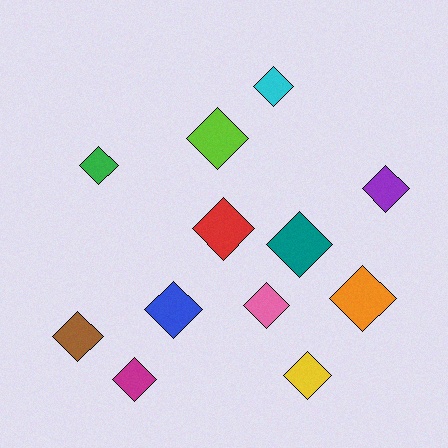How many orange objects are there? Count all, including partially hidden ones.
There is 1 orange object.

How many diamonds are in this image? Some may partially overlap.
There are 12 diamonds.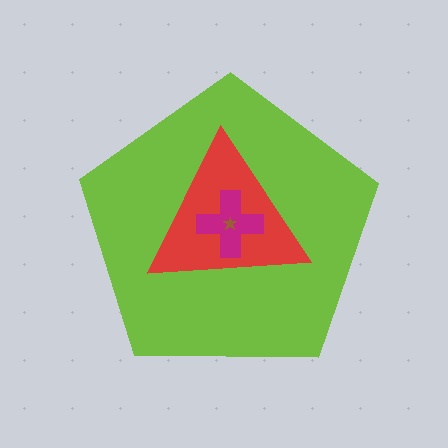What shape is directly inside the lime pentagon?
The red triangle.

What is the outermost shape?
The lime pentagon.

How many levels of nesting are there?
4.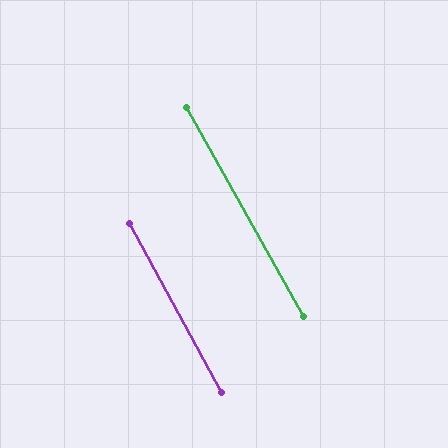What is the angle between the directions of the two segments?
Approximately 1 degree.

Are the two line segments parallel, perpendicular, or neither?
Parallel — their directions differ by only 0.7°.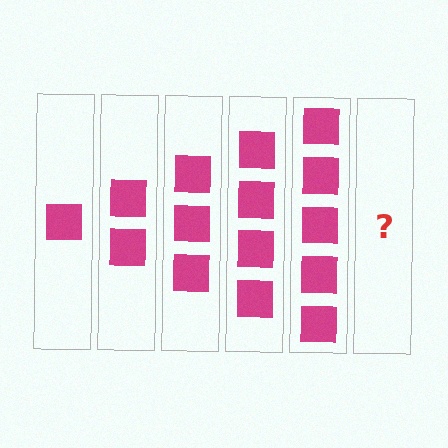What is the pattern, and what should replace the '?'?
The pattern is that each step adds one more square. The '?' should be 6 squares.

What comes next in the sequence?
The next element should be 6 squares.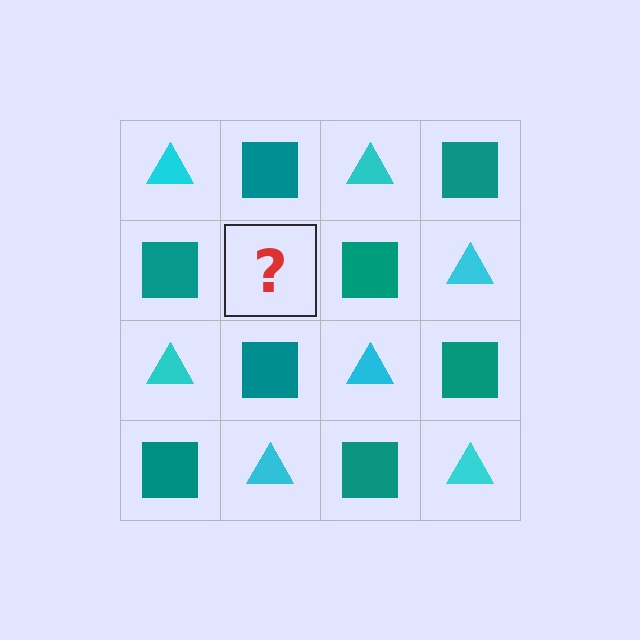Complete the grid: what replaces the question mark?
The question mark should be replaced with a cyan triangle.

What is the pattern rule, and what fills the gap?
The rule is that it alternates cyan triangle and teal square in a checkerboard pattern. The gap should be filled with a cyan triangle.